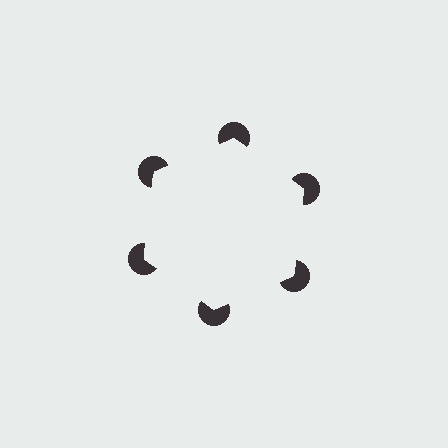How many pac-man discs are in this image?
There are 6 — one at each vertex of the illusory hexagon.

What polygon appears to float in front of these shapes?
An illusory hexagon — its edges are inferred from the aligned wedge cuts in the pac-man discs, not physically drawn.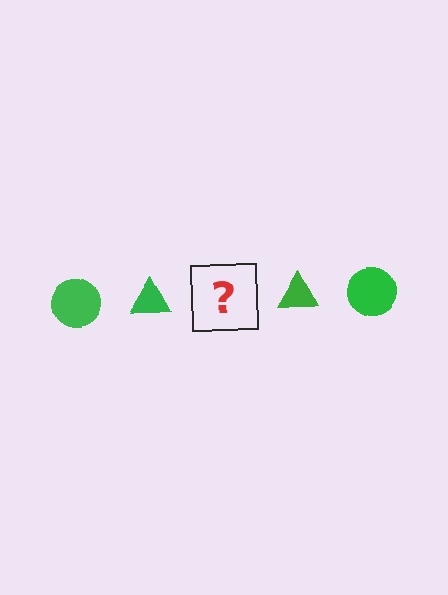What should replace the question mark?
The question mark should be replaced with a green circle.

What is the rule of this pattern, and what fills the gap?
The rule is that the pattern cycles through circle, triangle shapes in green. The gap should be filled with a green circle.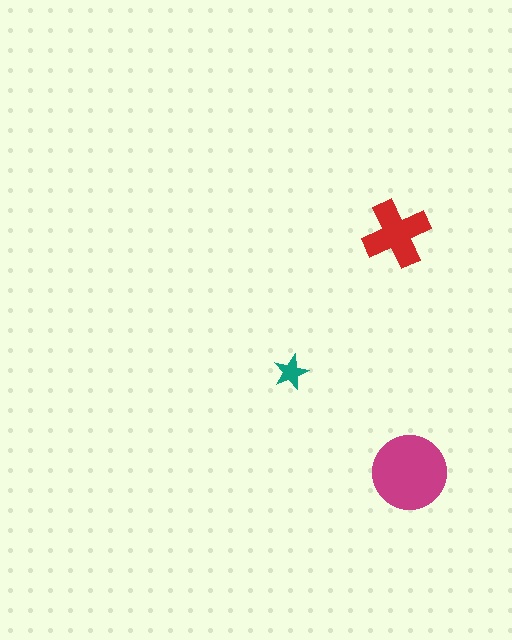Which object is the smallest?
The teal star.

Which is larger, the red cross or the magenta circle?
The magenta circle.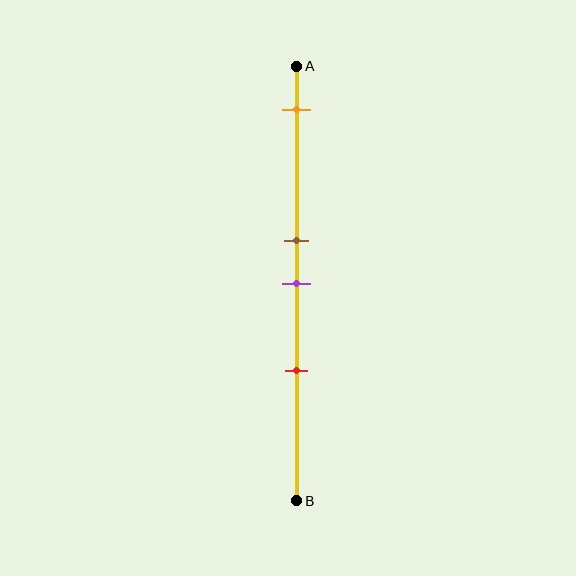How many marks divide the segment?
There are 4 marks dividing the segment.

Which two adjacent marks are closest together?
The brown and purple marks are the closest adjacent pair.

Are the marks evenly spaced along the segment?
No, the marks are not evenly spaced.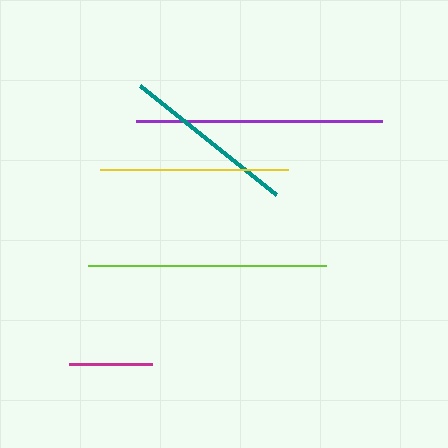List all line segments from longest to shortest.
From longest to shortest: purple, lime, yellow, teal, magenta.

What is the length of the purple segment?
The purple segment is approximately 246 pixels long.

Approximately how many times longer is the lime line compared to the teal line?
The lime line is approximately 1.4 times the length of the teal line.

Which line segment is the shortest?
The magenta line is the shortest at approximately 84 pixels.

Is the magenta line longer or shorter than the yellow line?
The yellow line is longer than the magenta line.